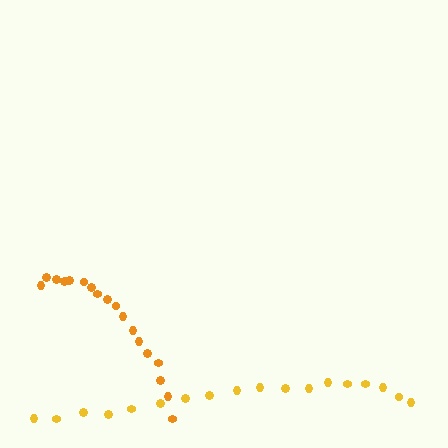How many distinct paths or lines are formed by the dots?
There are 2 distinct paths.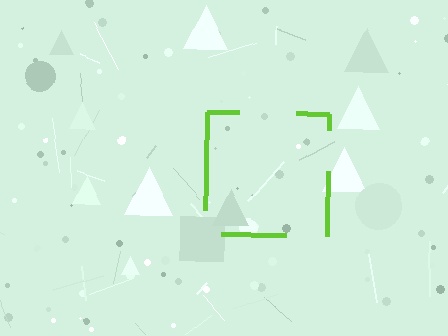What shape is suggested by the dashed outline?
The dashed outline suggests a square.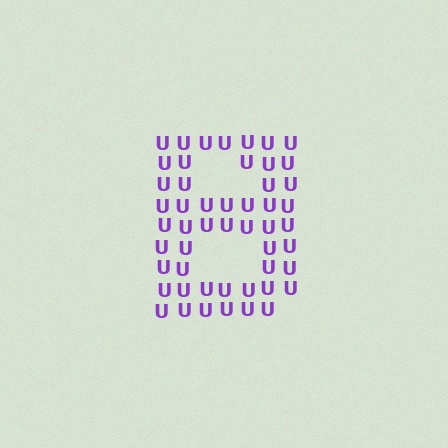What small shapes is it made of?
It is made of small letter U's.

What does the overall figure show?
The overall figure shows the letter B.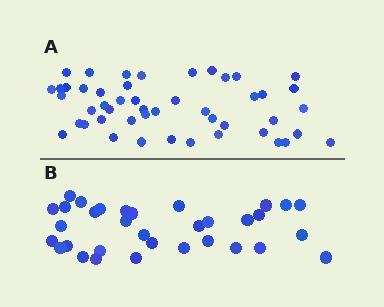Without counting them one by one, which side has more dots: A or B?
Region A (the top region) has more dots.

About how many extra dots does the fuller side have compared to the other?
Region A has approximately 15 more dots than region B.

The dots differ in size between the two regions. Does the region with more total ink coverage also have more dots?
No. Region B has more total ink coverage because its dots are larger, but region A actually contains more individual dots. Total area can be misleading — the number of items is what matters here.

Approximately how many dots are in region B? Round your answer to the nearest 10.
About 30 dots. (The exact count is 33, which rounds to 30.)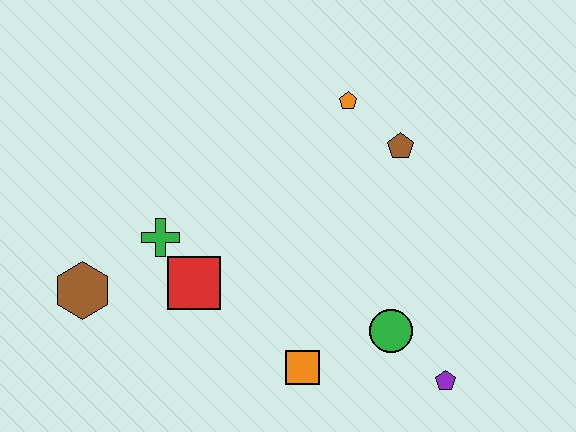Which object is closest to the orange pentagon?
The brown pentagon is closest to the orange pentagon.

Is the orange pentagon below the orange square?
No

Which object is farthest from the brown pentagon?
The brown hexagon is farthest from the brown pentagon.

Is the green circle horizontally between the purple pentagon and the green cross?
Yes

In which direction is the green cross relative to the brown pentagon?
The green cross is to the left of the brown pentagon.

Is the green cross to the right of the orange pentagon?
No